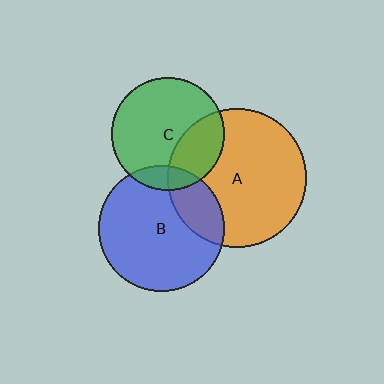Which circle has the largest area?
Circle A (orange).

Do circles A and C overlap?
Yes.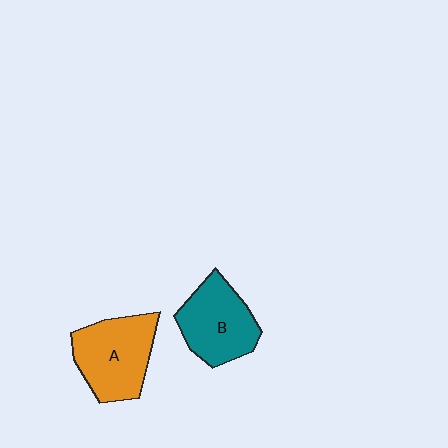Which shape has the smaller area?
Shape B (teal).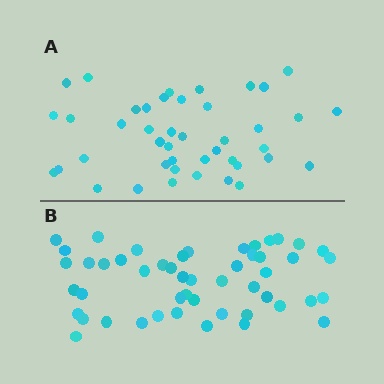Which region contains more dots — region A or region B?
Region B (the bottom region) has more dots.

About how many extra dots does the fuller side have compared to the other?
Region B has roughly 8 or so more dots than region A.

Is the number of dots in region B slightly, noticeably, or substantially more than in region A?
Region B has only slightly more — the two regions are fairly close. The ratio is roughly 1.2 to 1.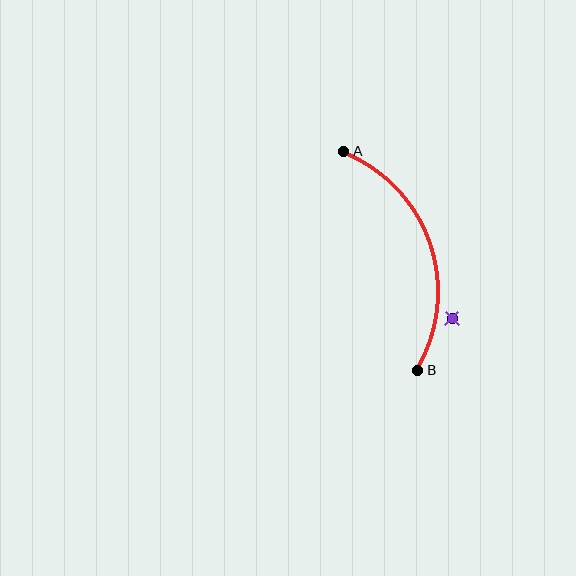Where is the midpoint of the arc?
The arc midpoint is the point on the curve farthest from the straight line joining A and B. It sits to the right of that line.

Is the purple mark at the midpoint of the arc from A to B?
No — the purple mark does not lie on the arc at all. It sits slightly outside the curve.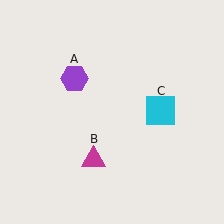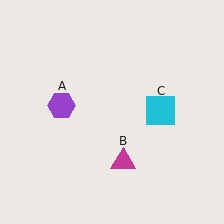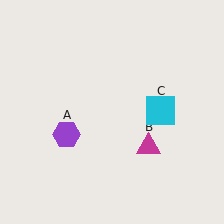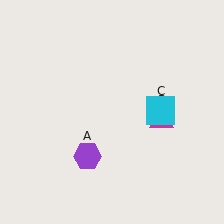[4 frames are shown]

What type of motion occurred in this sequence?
The purple hexagon (object A), magenta triangle (object B) rotated counterclockwise around the center of the scene.